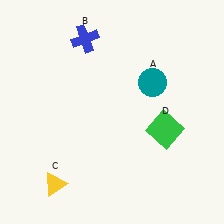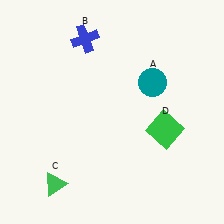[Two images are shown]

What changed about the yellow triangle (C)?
In Image 1, C is yellow. In Image 2, it changed to green.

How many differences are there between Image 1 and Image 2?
There is 1 difference between the two images.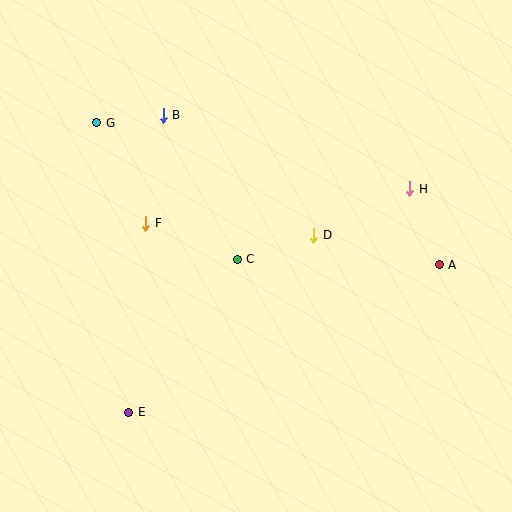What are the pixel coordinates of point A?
Point A is at (439, 265).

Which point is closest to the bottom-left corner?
Point E is closest to the bottom-left corner.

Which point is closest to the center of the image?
Point C at (237, 259) is closest to the center.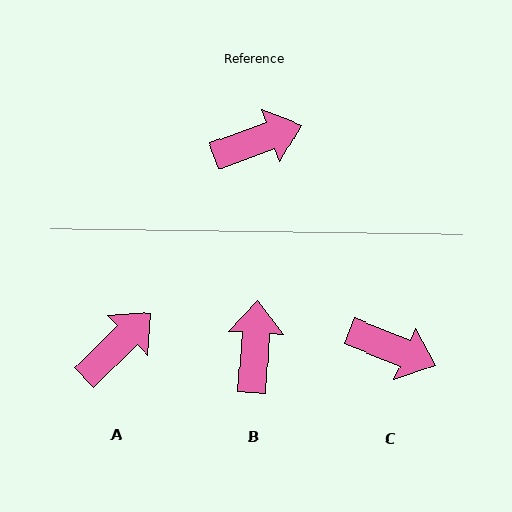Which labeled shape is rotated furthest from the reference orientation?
B, about 67 degrees away.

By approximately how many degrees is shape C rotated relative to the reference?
Approximately 42 degrees clockwise.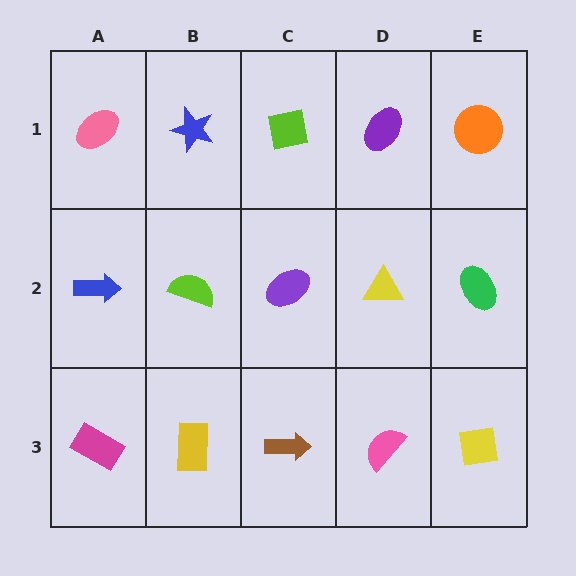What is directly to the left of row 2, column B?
A blue arrow.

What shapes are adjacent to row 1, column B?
A lime semicircle (row 2, column B), a pink ellipse (row 1, column A), a lime square (row 1, column C).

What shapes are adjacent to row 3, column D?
A yellow triangle (row 2, column D), a brown arrow (row 3, column C), a yellow square (row 3, column E).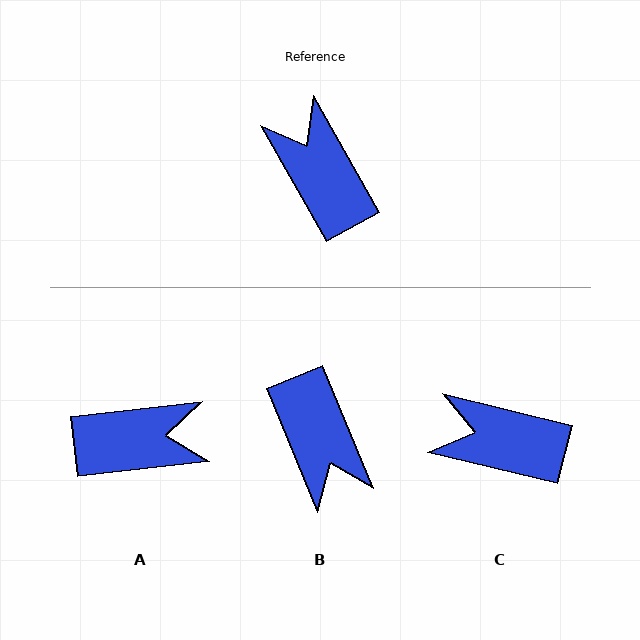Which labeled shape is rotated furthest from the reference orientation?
B, about 173 degrees away.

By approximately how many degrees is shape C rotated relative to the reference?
Approximately 47 degrees counter-clockwise.